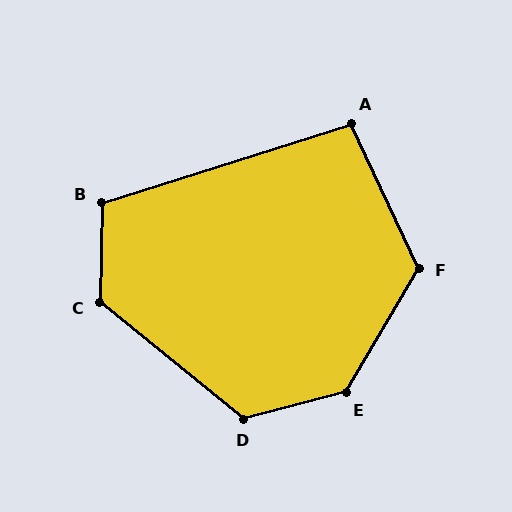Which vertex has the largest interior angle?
E, at approximately 135 degrees.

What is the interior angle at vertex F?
Approximately 125 degrees (obtuse).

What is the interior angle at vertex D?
Approximately 127 degrees (obtuse).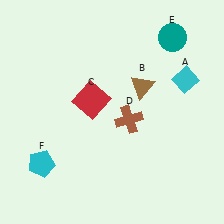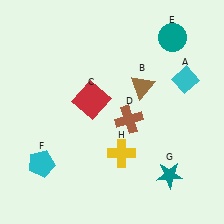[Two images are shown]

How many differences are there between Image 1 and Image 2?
There are 2 differences between the two images.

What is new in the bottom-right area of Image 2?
A yellow cross (H) was added in the bottom-right area of Image 2.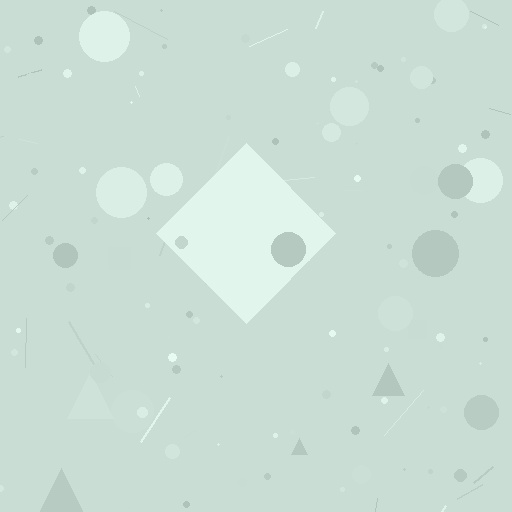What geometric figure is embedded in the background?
A diamond is embedded in the background.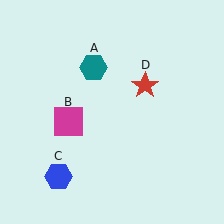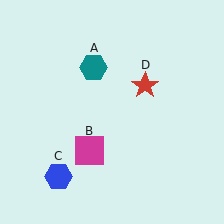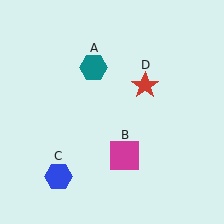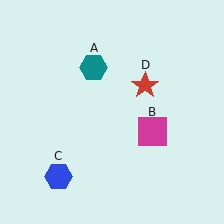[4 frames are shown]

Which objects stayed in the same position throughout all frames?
Teal hexagon (object A) and blue hexagon (object C) and red star (object D) remained stationary.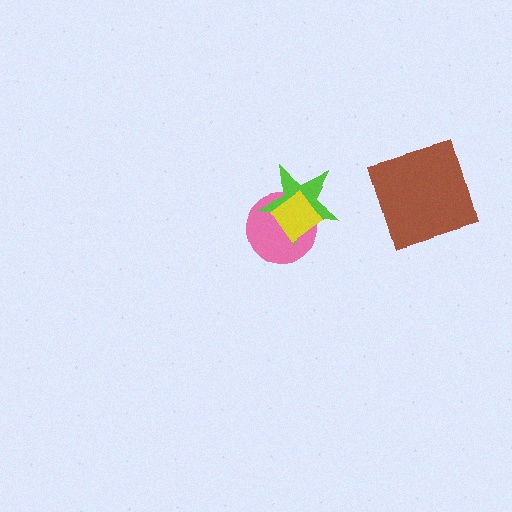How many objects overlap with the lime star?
2 objects overlap with the lime star.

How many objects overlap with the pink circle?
2 objects overlap with the pink circle.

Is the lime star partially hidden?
Yes, it is partially covered by another shape.